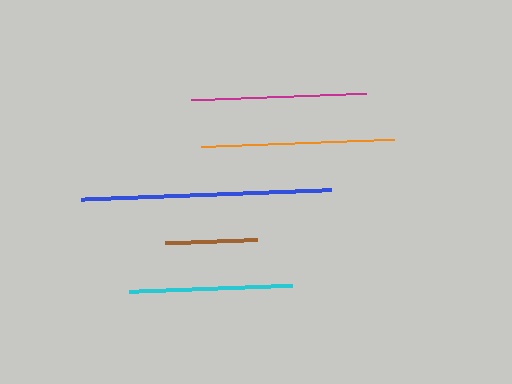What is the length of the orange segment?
The orange segment is approximately 193 pixels long.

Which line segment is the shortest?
The brown line is the shortest at approximately 91 pixels.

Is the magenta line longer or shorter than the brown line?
The magenta line is longer than the brown line.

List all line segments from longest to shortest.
From longest to shortest: blue, orange, magenta, cyan, brown.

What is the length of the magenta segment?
The magenta segment is approximately 175 pixels long.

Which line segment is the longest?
The blue line is the longest at approximately 249 pixels.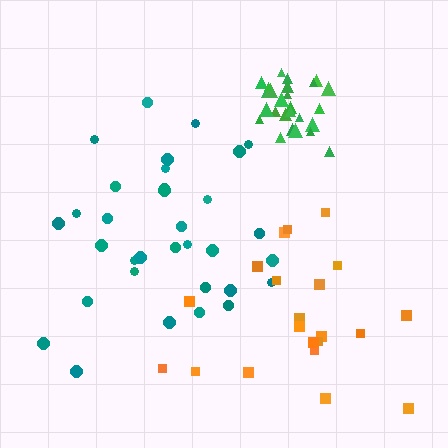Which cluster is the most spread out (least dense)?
Orange.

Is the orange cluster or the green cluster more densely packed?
Green.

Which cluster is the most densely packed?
Green.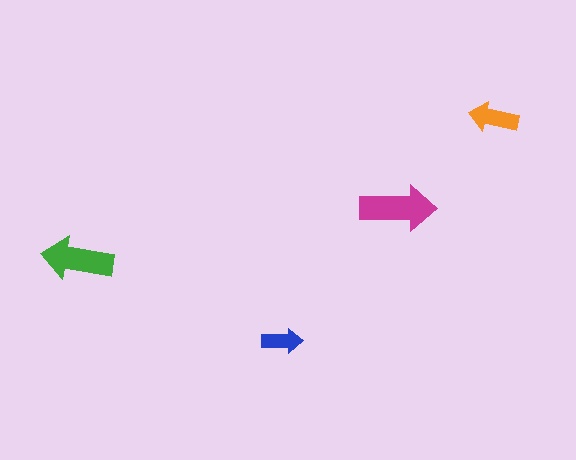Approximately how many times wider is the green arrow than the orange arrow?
About 1.5 times wider.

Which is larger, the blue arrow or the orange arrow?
The orange one.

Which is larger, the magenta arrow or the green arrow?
The magenta one.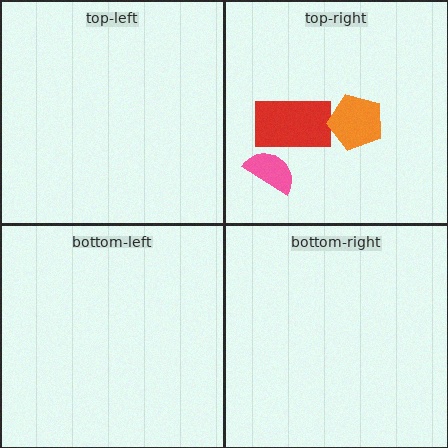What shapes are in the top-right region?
The red rectangle, the orange pentagon, the pink semicircle.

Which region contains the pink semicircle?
The top-right region.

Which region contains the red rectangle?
The top-right region.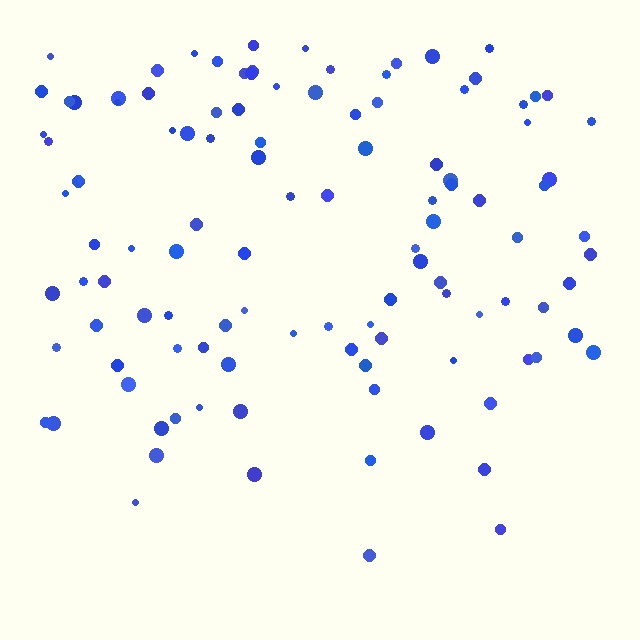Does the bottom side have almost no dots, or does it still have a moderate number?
Still a moderate number, just noticeably fewer than the top.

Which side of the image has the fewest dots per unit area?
The bottom.